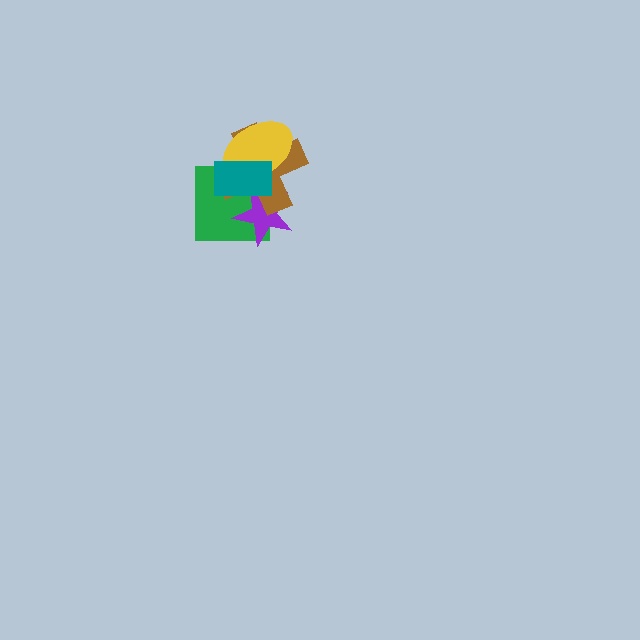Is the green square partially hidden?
Yes, it is partially covered by another shape.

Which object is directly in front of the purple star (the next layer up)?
The brown cross is directly in front of the purple star.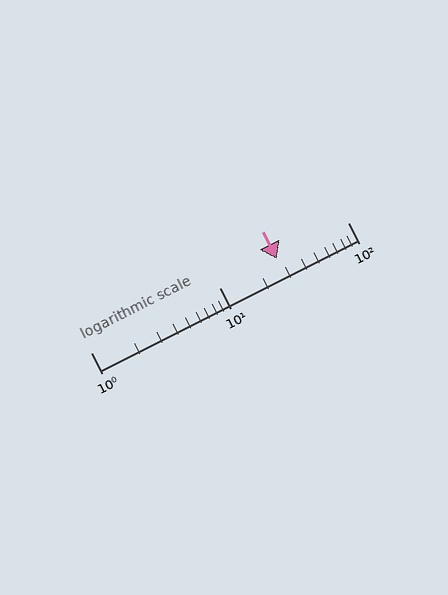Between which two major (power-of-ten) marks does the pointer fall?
The pointer is between 10 and 100.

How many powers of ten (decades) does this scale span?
The scale spans 2 decades, from 1 to 100.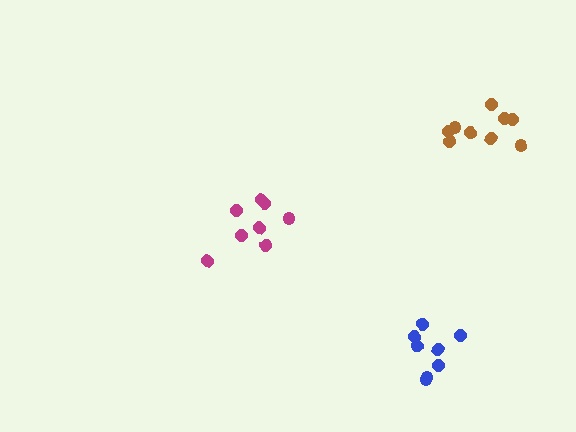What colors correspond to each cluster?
The clusters are colored: magenta, blue, brown.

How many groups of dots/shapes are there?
There are 3 groups.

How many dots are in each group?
Group 1: 8 dots, Group 2: 8 dots, Group 3: 9 dots (25 total).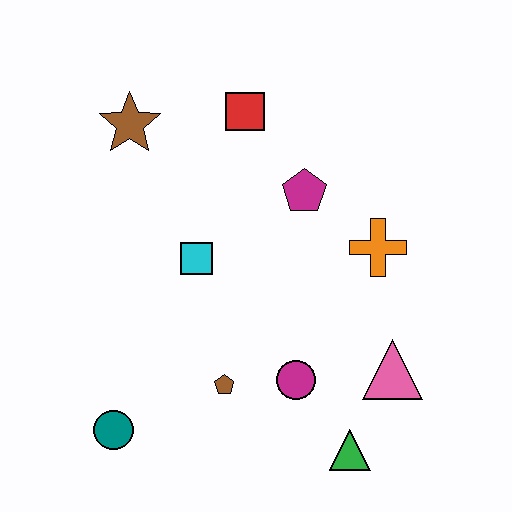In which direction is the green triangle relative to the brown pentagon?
The green triangle is to the right of the brown pentagon.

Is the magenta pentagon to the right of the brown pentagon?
Yes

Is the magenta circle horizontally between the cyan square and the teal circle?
No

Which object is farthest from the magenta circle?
The brown star is farthest from the magenta circle.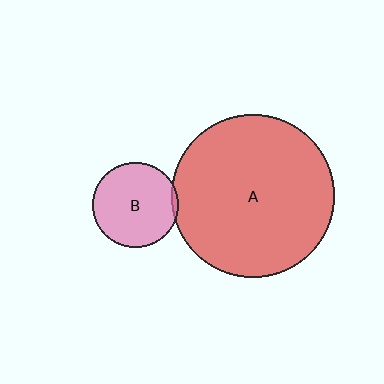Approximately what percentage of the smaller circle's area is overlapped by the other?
Approximately 5%.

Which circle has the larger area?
Circle A (red).